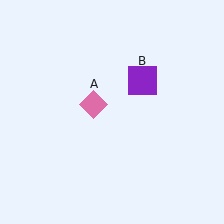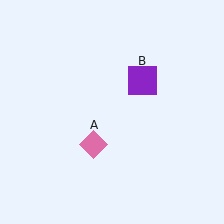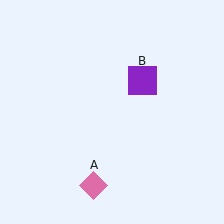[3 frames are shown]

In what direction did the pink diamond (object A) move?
The pink diamond (object A) moved down.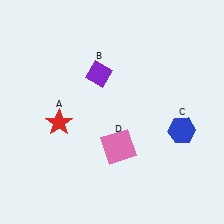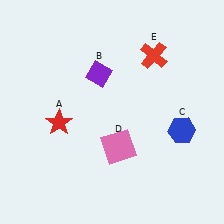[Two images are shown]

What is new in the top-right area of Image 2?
A red cross (E) was added in the top-right area of Image 2.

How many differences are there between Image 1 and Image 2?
There is 1 difference between the two images.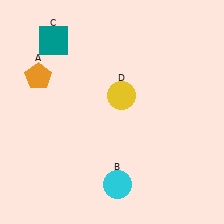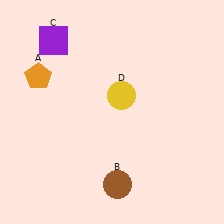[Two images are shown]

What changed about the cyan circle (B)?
In Image 1, B is cyan. In Image 2, it changed to brown.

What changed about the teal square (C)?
In Image 1, C is teal. In Image 2, it changed to purple.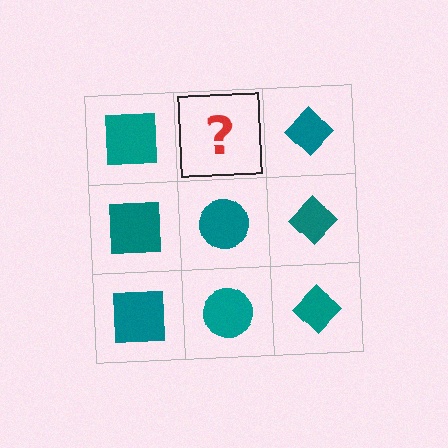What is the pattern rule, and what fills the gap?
The rule is that each column has a consistent shape. The gap should be filled with a teal circle.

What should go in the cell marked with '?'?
The missing cell should contain a teal circle.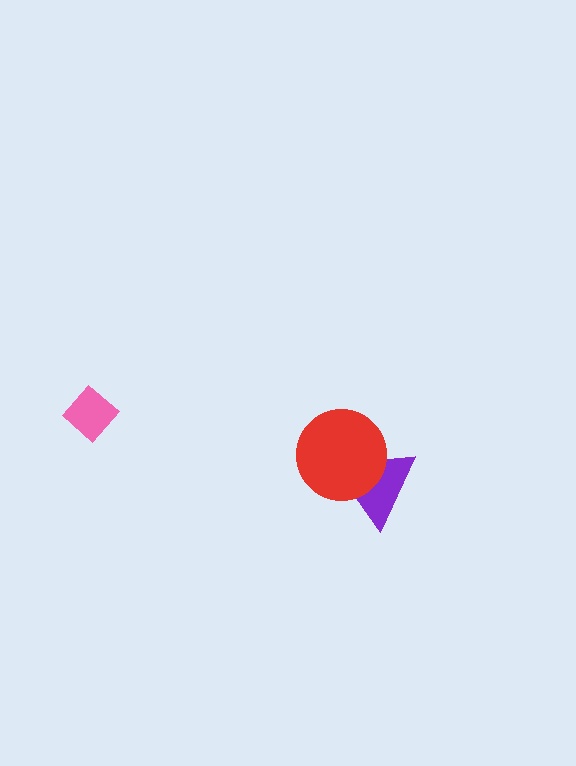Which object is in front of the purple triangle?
The red circle is in front of the purple triangle.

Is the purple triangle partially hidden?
Yes, it is partially covered by another shape.